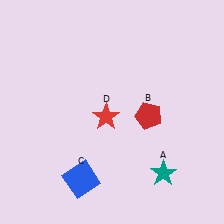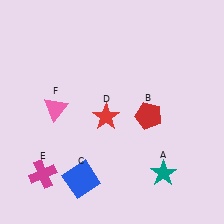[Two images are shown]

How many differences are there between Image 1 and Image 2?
There are 2 differences between the two images.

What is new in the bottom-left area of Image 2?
A magenta cross (E) was added in the bottom-left area of Image 2.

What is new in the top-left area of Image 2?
A pink triangle (F) was added in the top-left area of Image 2.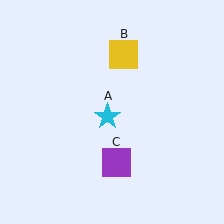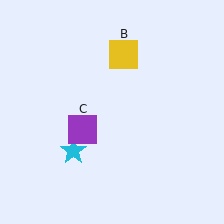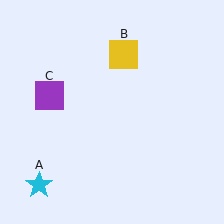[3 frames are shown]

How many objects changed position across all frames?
2 objects changed position: cyan star (object A), purple square (object C).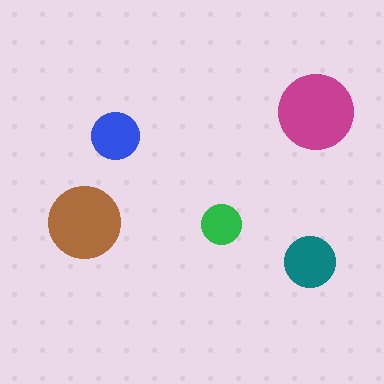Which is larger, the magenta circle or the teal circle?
The magenta one.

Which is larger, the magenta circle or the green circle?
The magenta one.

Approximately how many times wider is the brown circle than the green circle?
About 2 times wider.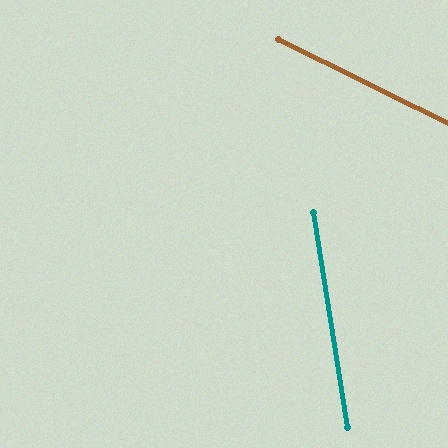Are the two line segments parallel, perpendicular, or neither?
Neither parallel nor perpendicular — they differ by about 55°.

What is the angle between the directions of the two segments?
Approximately 55 degrees.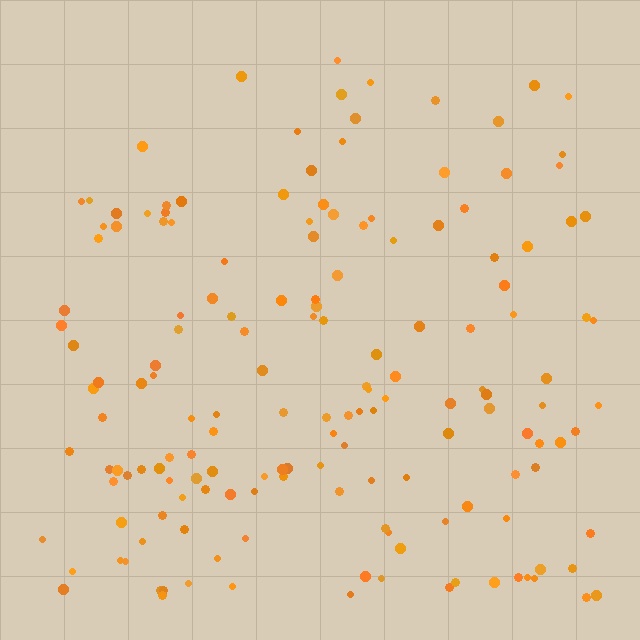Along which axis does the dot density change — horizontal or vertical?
Vertical.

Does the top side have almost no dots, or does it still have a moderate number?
Still a moderate number, just noticeably fewer than the bottom.